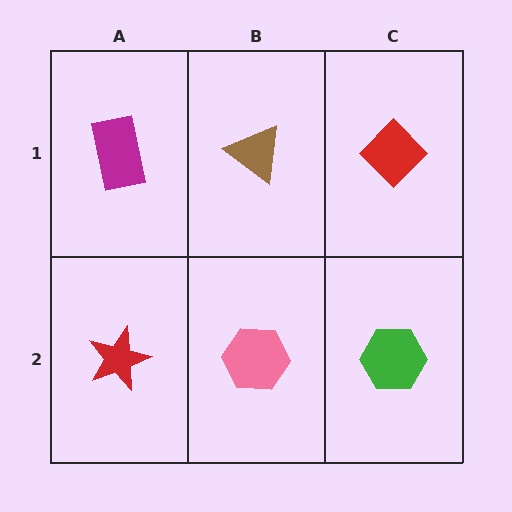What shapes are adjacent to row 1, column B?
A pink hexagon (row 2, column B), a magenta rectangle (row 1, column A), a red diamond (row 1, column C).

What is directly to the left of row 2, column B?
A red star.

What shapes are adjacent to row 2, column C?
A red diamond (row 1, column C), a pink hexagon (row 2, column B).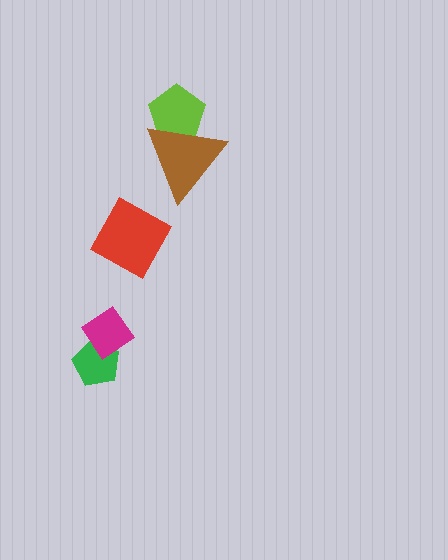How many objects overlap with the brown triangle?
1 object overlaps with the brown triangle.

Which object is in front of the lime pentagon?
The brown triangle is in front of the lime pentagon.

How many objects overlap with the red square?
0 objects overlap with the red square.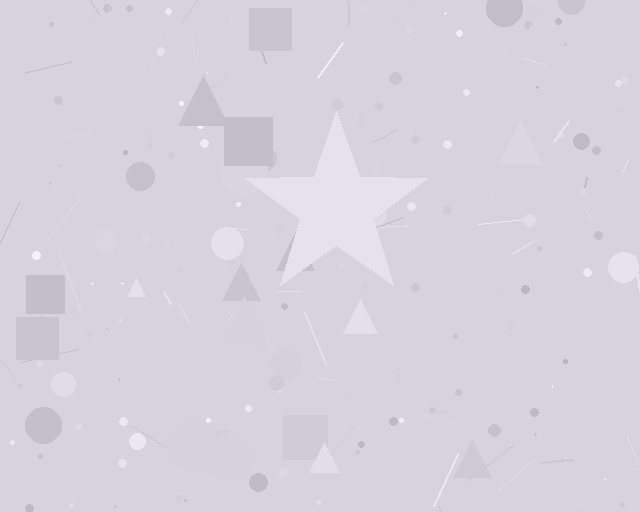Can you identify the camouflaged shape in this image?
The camouflaged shape is a star.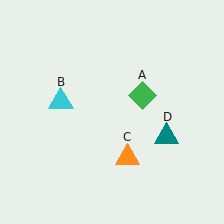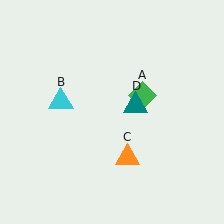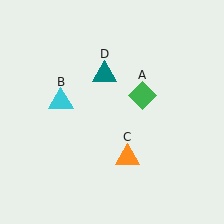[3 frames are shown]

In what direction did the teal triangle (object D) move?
The teal triangle (object D) moved up and to the left.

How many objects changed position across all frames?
1 object changed position: teal triangle (object D).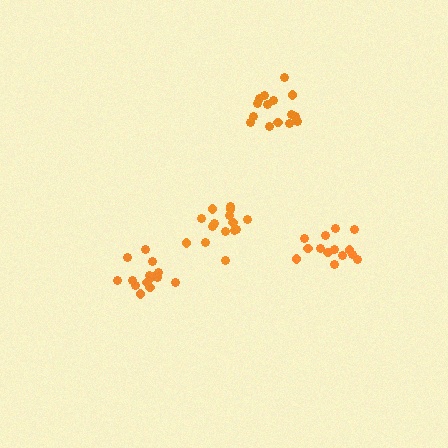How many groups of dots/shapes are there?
There are 4 groups.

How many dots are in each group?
Group 1: 14 dots, Group 2: 16 dots, Group 3: 15 dots, Group 4: 15 dots (60 total).